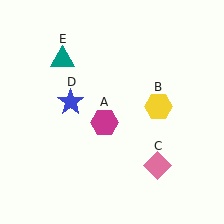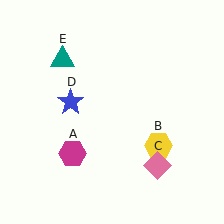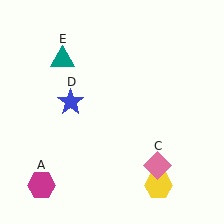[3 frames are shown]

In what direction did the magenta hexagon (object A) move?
The magenta hexagon (object A) moved down and to the left.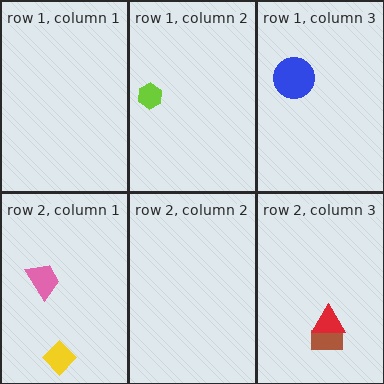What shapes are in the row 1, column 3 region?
The blue circle.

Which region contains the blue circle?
The row 1, column 3 region.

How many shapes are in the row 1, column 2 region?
1.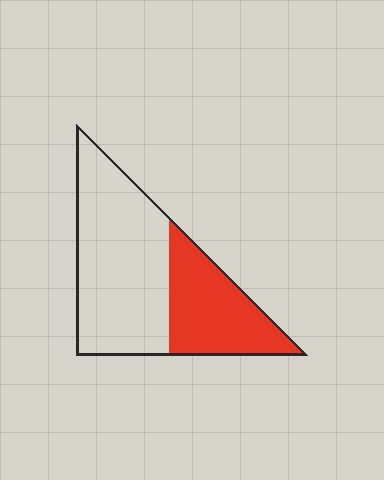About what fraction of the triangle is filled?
About three eighths (3/8).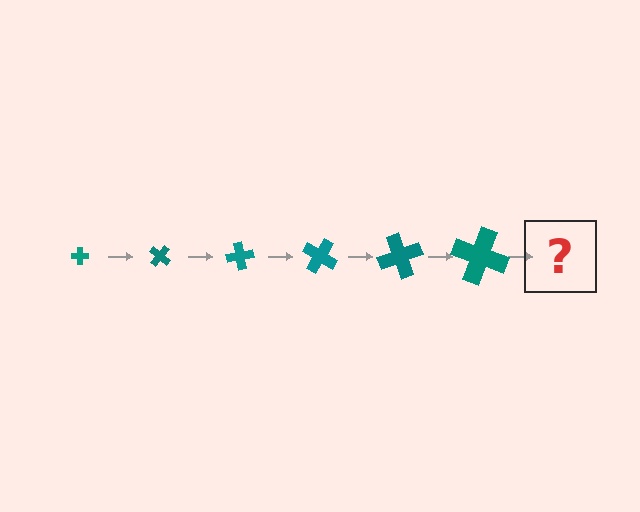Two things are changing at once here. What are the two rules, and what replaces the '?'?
The two rules are that the cross grows larger each step and it rotates 40 degrees each step. The '?' should be a cross, larger than the previous one and rotated 240 degrees from the start.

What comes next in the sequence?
The next element should be a cross, larger than the previous one and rotated 240 degrees from the start.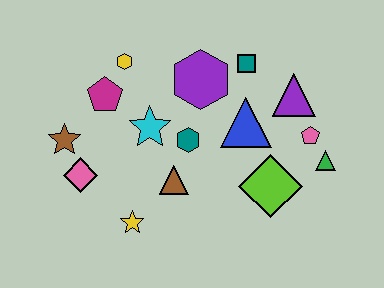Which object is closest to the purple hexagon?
The teal square is closest to the purple hexagon.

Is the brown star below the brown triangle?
No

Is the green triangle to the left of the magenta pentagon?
No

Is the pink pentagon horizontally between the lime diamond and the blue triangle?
No